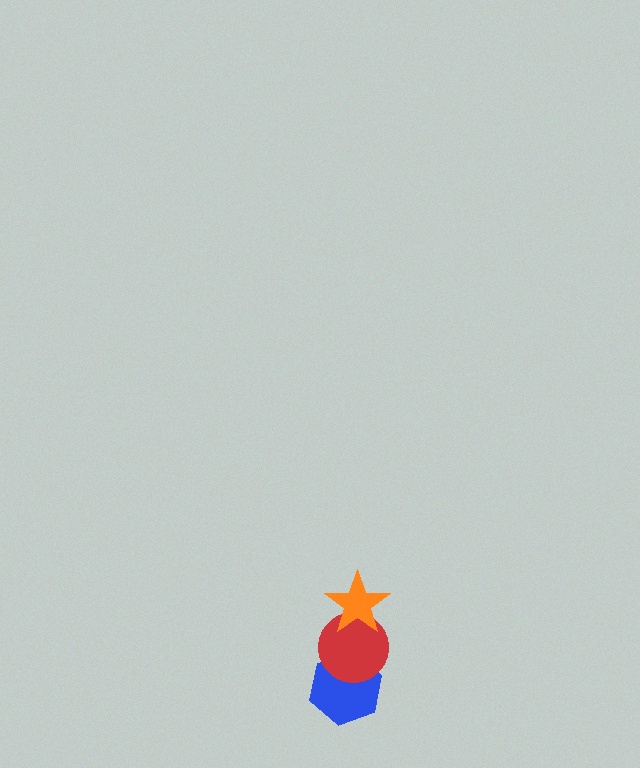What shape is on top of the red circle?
The orange star is on top of the red circle.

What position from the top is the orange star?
The orange star is 1st from the top.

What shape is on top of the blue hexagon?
The red circle is on top of the blue hexagon.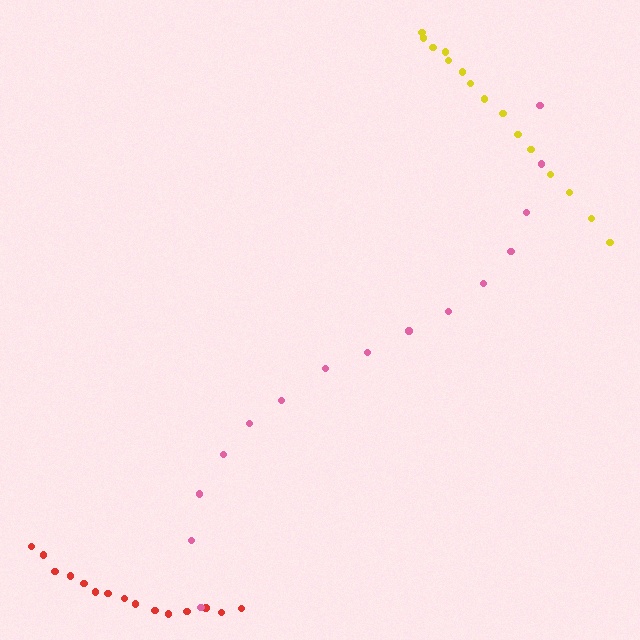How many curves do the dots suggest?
There are 3 distinct paths.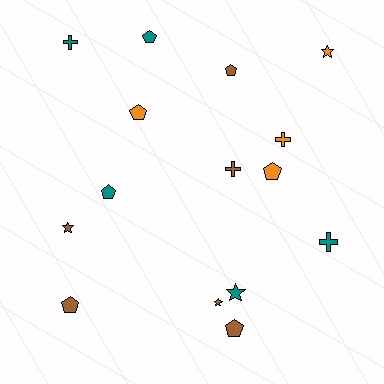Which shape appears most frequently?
Pentagon, with 7 objects.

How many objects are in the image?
There are 15 objects.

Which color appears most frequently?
Brown, with 6 objects.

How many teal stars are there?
There is 1 teal star.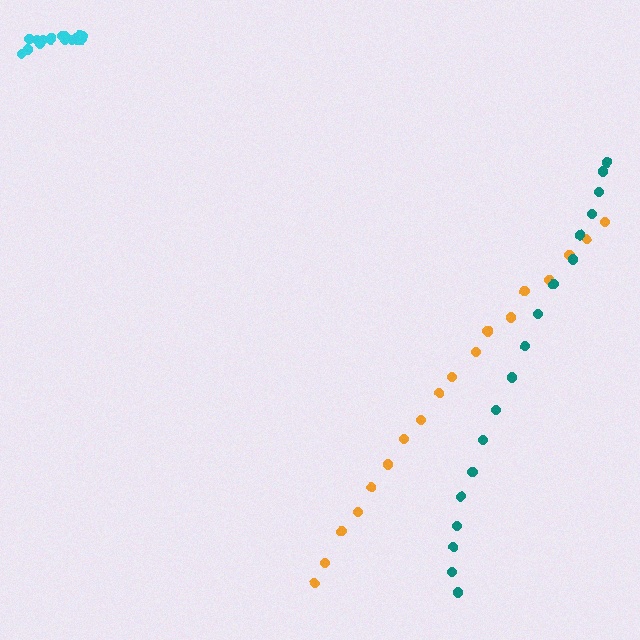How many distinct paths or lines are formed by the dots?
There are 3 distinct paths.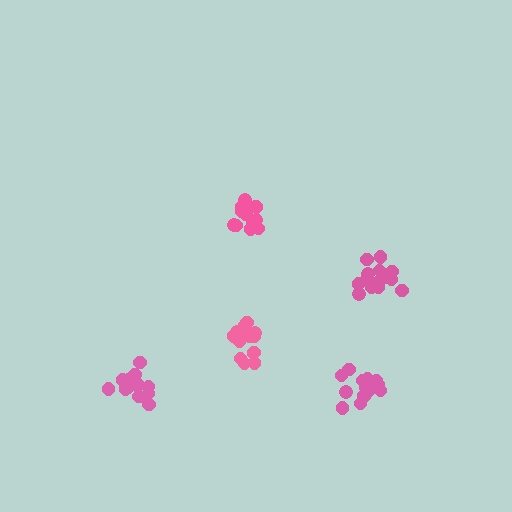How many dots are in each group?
Group 1: 15 dots, Group 2: 15 dots, Group 3: 16 dots, Group 4: 15 dots, Group 5: 16 dots (77 total).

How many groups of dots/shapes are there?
There are 5 groups.